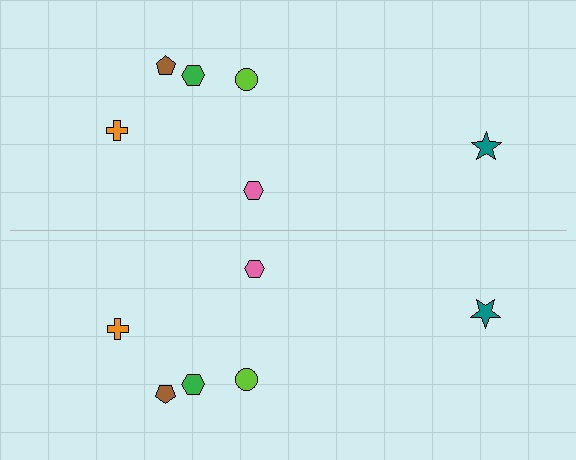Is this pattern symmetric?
Yes, this pattern has bilateral (reflection) symmetry.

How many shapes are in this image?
There are 12 shapes in this image.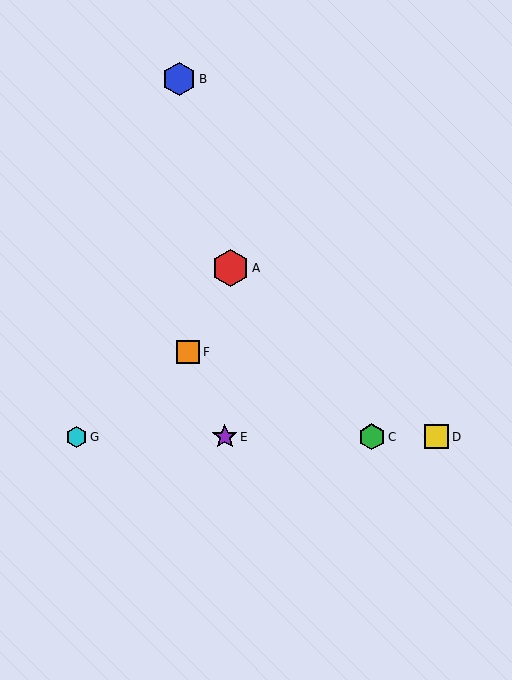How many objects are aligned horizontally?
4 objects (C, D, E, G) are aligned horizontally.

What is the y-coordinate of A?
Object A is at y≈268.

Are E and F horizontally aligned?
No, E is at y≈437 and F is at y≈352.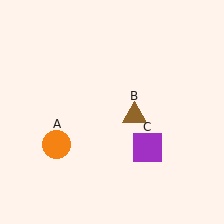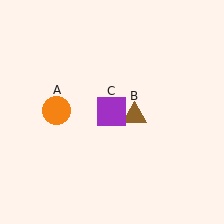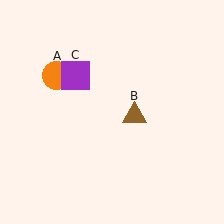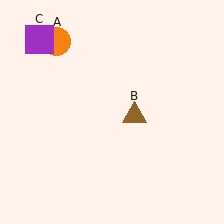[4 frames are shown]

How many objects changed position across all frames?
2 objects changed position: orange circle (object A), purple square (object C).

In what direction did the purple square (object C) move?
The purple square (object C) moved up and to the left.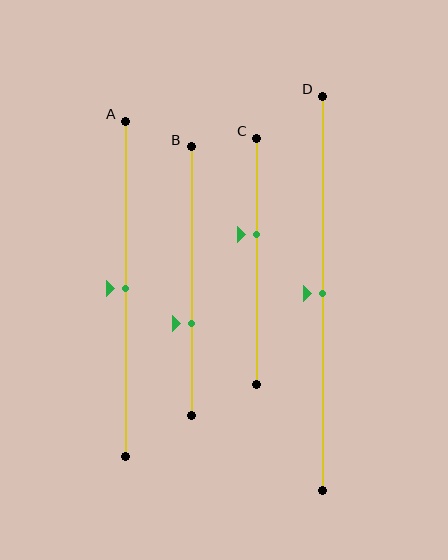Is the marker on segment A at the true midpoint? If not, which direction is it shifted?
Yes, the marker on segment A is at the true midpoint.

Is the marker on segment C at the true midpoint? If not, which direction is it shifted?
No, the marker on segment C is shifted upward by about 11% of the segment length.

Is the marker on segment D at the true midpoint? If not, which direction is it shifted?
Yes, the marker on segment D is at the true midpoint.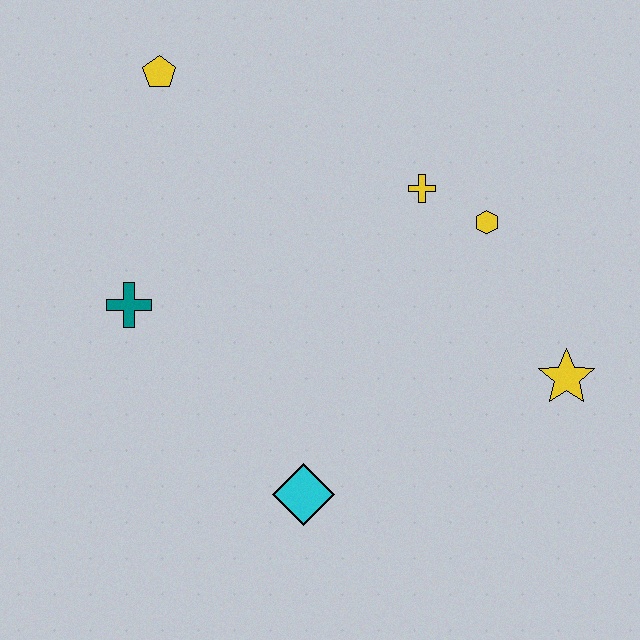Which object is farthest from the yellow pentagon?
The yellow star is farthest from the yellow pentagon.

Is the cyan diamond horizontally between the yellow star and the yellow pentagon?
Yes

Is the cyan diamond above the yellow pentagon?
No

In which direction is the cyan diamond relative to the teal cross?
The cyan diamond is below the teal cross.